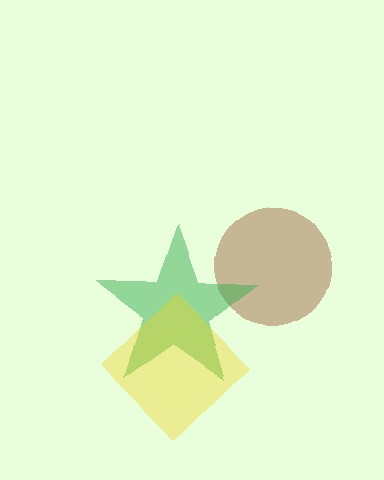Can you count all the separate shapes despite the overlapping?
Yes, there are 3 separate shapes.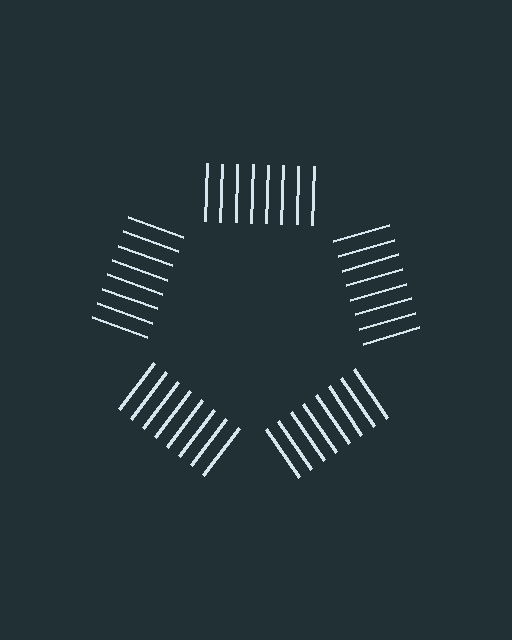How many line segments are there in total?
40 — 8 along each of the 5 edges.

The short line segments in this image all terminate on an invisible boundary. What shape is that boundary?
An illusory pentagon — the line segments terminate on its edges but no continuous stroke is drawn.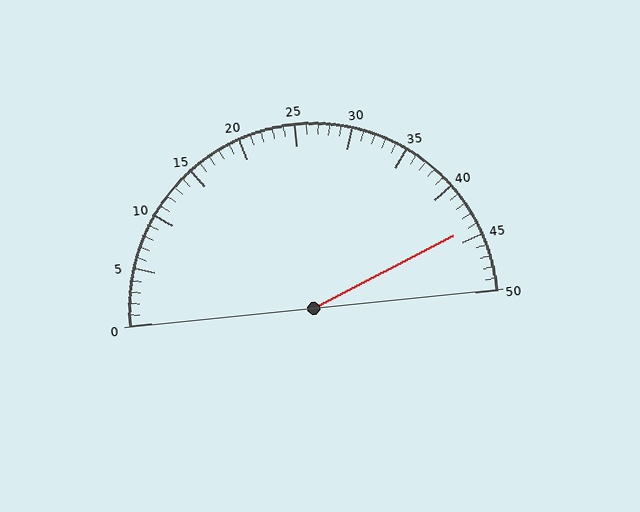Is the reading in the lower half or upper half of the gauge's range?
The reading is in the upper half of the range (0 to 50).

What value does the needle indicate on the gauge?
The needle indicates approximately 44.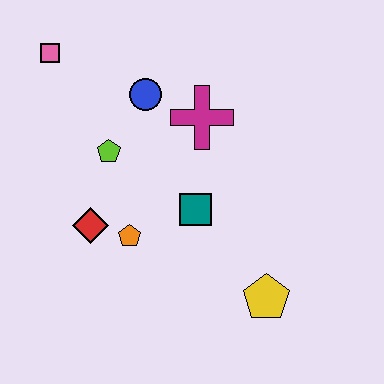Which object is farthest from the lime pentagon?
The yellow pentagon is farthest from the lime pentagon.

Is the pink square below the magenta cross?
No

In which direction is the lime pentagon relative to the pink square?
The lime pentagon is below the pink square.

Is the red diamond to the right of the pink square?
Yes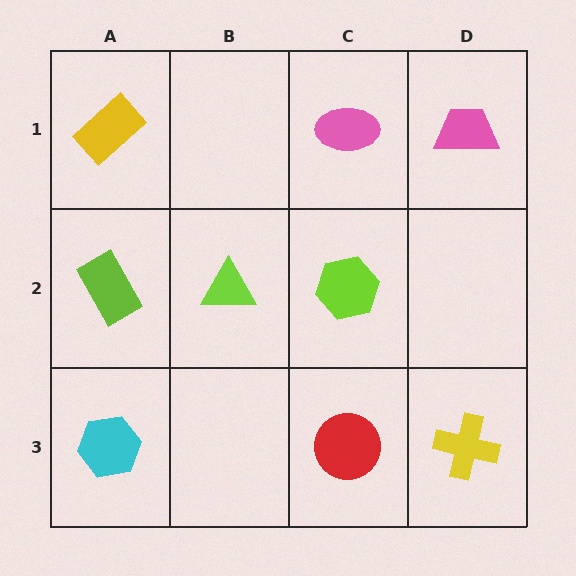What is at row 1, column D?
A pink trapezoid.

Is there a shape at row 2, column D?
No, that cell is empty.